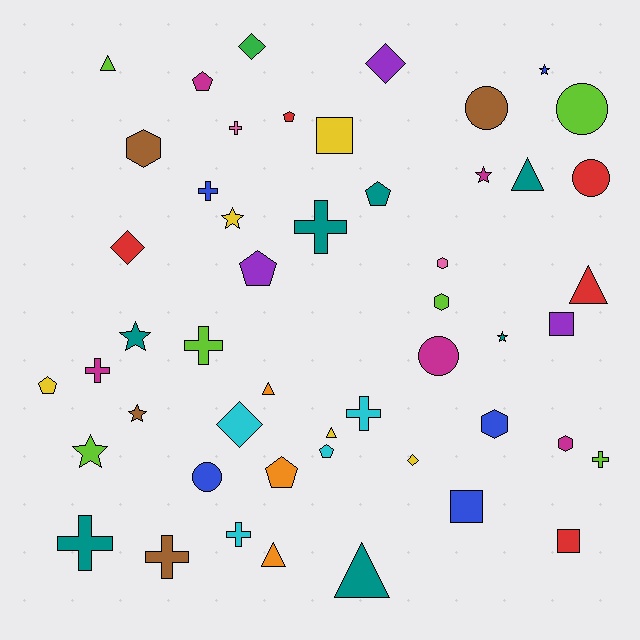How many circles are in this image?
There are 5 circles.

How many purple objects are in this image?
There are 3 purple objects.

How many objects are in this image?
There are 50 objects.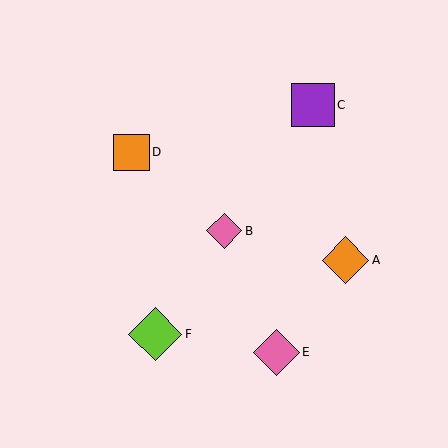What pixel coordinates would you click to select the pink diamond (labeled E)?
Click at (276, 352) to select the pink diamond E.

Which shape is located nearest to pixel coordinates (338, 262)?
The orange diamond (labeled A) at (345, 260) is nearest to that location.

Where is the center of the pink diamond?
The center of the pink diamond is at (276, 352).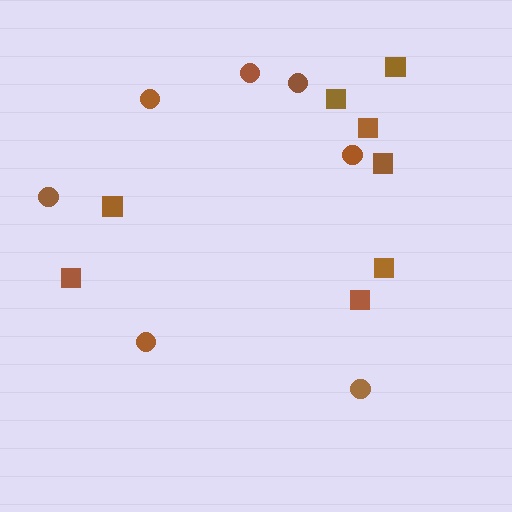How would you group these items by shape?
There are 2 groups: one group of squares (8) and one group of circles (7).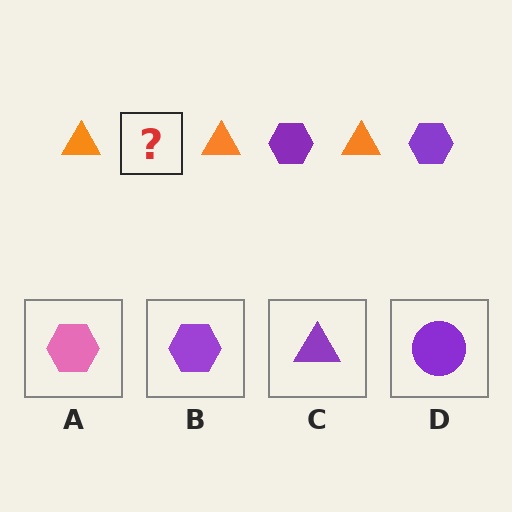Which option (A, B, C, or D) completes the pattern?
B.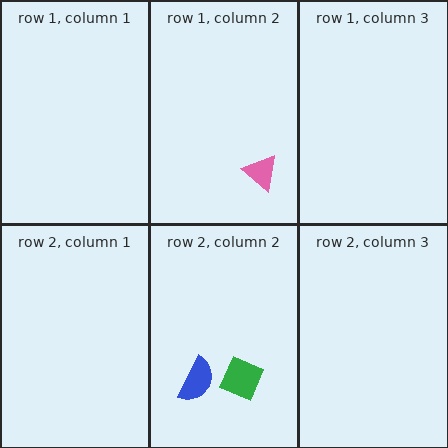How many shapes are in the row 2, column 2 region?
2.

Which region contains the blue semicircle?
The row 2, column 2 region.